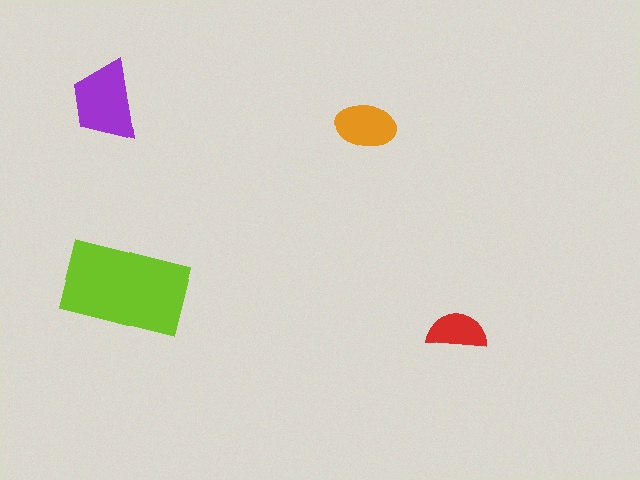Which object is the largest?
The lime rectangle.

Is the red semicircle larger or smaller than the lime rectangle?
Smaller.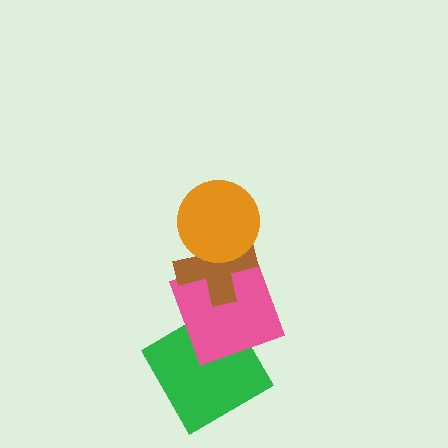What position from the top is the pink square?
The pink square is 3rd from the top.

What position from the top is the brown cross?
The brown cross is 2nd from the top.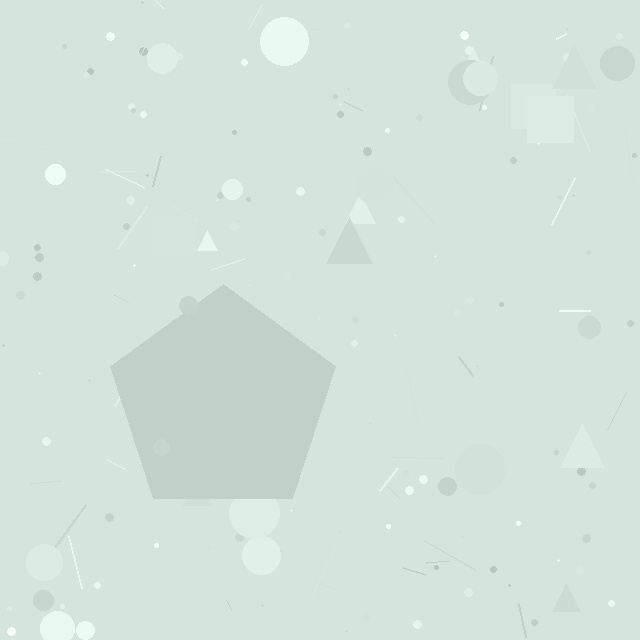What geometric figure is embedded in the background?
A pentagon is embedded in the background.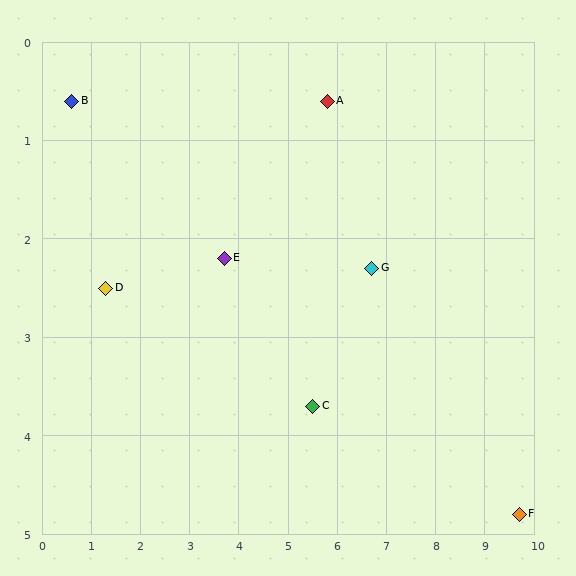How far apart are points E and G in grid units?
Points E and G are about 3.0 grid units apart.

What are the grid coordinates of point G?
Point G is at approximately (6.7, 2.3).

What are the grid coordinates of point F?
Point F is at approximately (9.7, 4.8).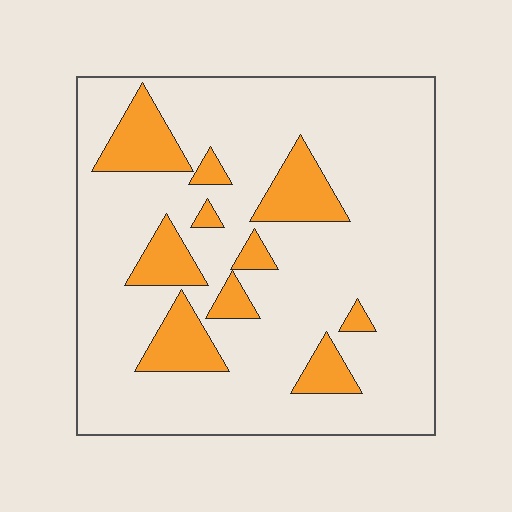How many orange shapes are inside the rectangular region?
10.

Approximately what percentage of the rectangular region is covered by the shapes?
Approximately 20%.